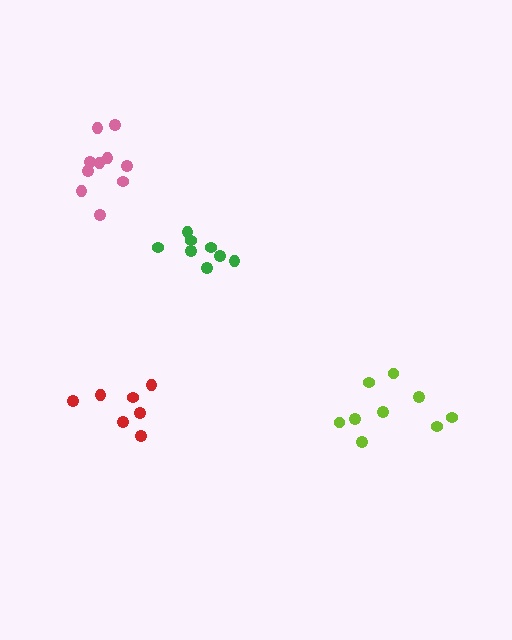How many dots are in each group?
Group 1: 9 dots, Group 2: 7 dots, Group 3: 8 dots, Group 4: 10 dots (34 total).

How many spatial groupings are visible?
There are 4 spatial groupings.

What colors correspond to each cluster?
The clusters are colored: lime, red, green, pink.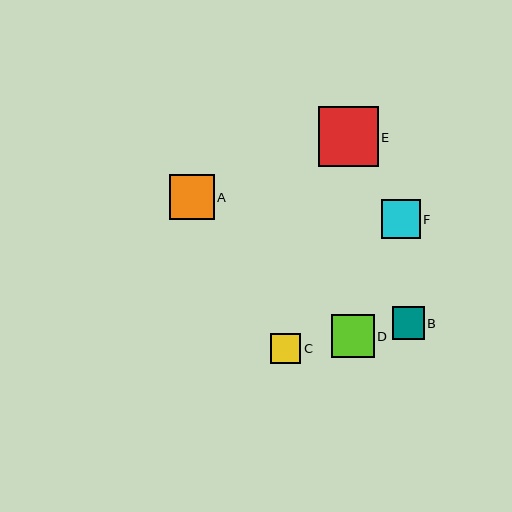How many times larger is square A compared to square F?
Square A is approximately 1.2 times the size of square F.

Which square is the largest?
Square E is the largest with a size of approximately 60 pixels.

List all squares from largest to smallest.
From largest to smallest: E, A, D, F, B, C.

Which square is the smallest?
Square C is the smallest with a size of approximately 30 pixels.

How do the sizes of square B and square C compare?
Square B and square C are approximately the same size.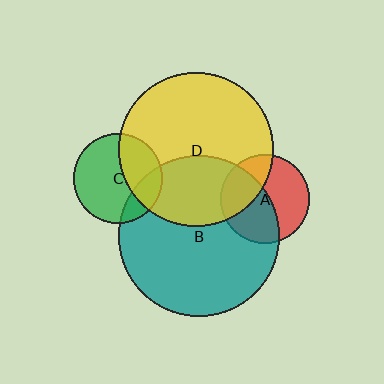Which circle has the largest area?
Circle B (teal).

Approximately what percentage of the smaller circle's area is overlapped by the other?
Approximately 35%.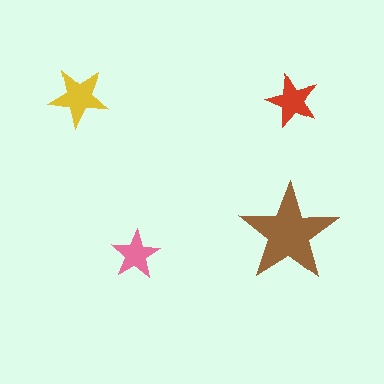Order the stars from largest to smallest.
the brown one, the yellow one, the red one, the pink one.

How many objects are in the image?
There are 4 objects in the image.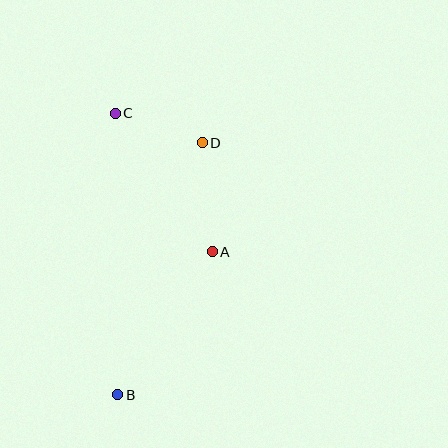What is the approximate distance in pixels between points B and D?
The distance between B and D is approximately 266 pixels.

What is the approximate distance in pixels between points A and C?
The distance between A and C is approximately 169 pixels.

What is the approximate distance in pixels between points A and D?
The distance between A and D is approximately 109 pixels.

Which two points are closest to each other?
Points C and D are closest to each other.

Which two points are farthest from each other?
Points B and C are farthest from each other.